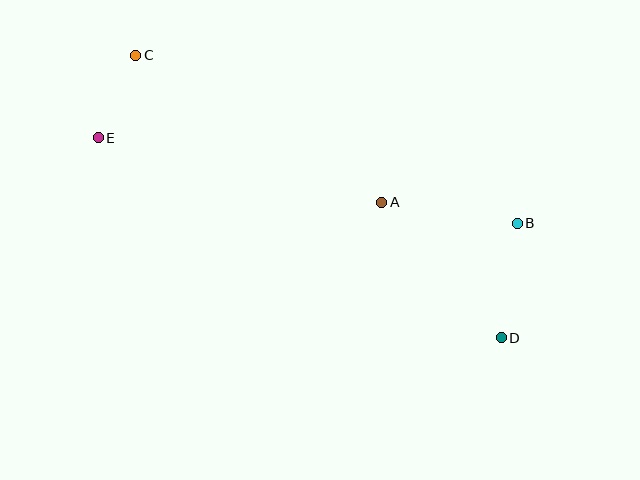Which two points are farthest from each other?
Points C and D are farthest from each other.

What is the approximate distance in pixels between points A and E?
The distance between A and E is approximately 291 pixels.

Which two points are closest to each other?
Points C and E are closest to each other.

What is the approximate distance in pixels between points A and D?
The distance between A and D is approximately 181 pixels.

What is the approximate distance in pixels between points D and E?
The distance between D and E is approximately 450 pixels.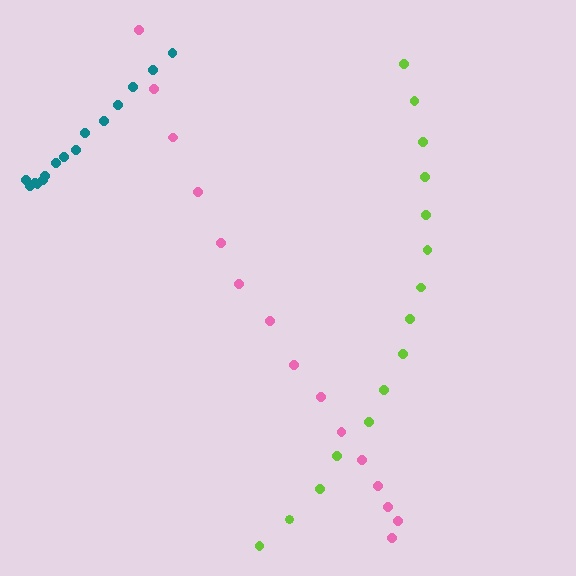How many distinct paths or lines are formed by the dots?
There are 3 distinct paths.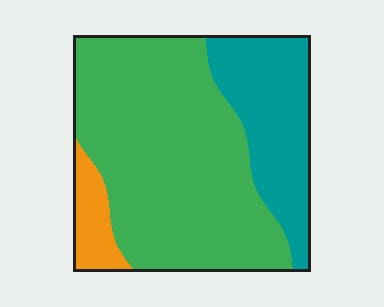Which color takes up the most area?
Green, at roughly 65%.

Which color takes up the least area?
Orange, at roughly 10%.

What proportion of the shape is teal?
Teal covers roughly 25% of the shape.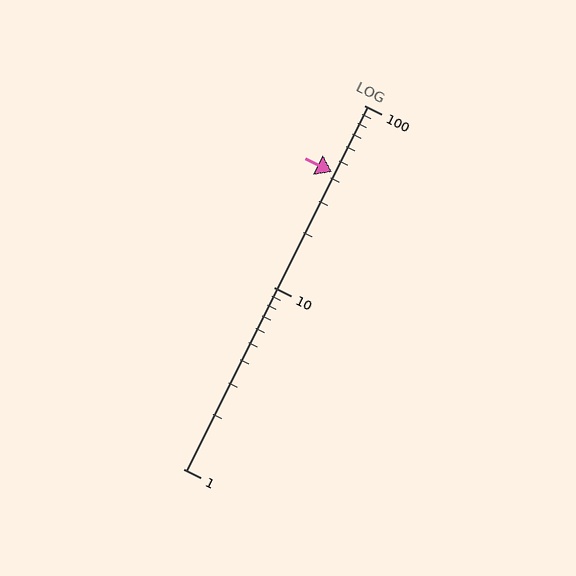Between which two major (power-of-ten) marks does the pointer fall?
The pointer is between 10 and 100.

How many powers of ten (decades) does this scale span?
The scale spans 2 decades, from 1 to 100.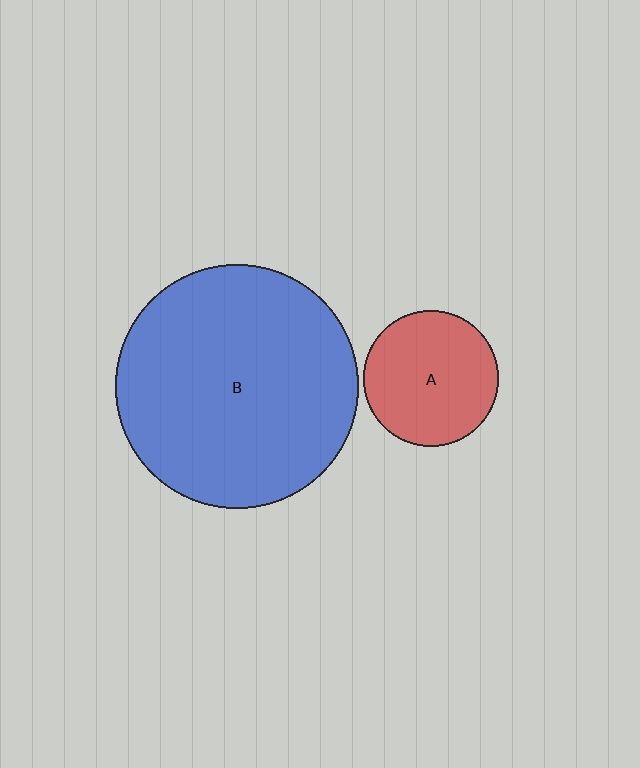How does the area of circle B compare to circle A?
Approximately 3.2 times.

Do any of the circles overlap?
No, none of the circles overlap.